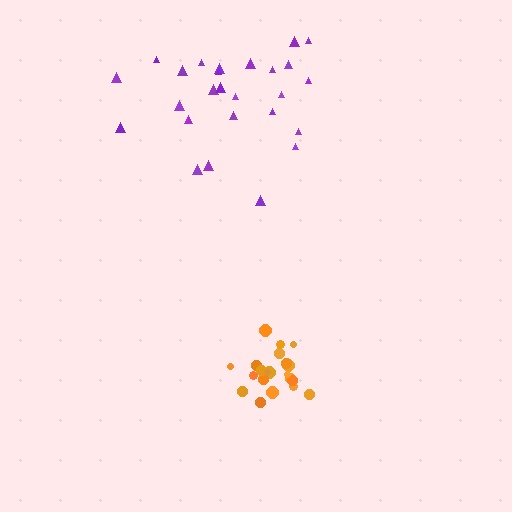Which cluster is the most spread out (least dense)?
Purple.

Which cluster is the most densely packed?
Orange.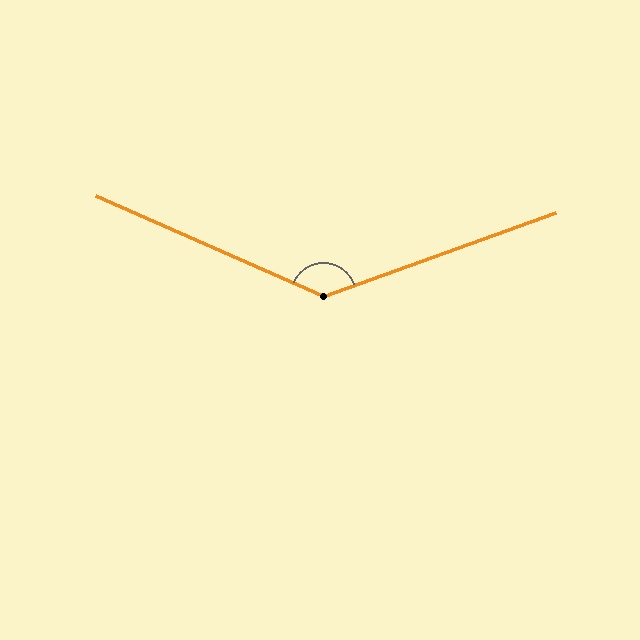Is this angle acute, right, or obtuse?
It is obtuse.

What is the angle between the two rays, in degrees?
Approximately 137 degrees.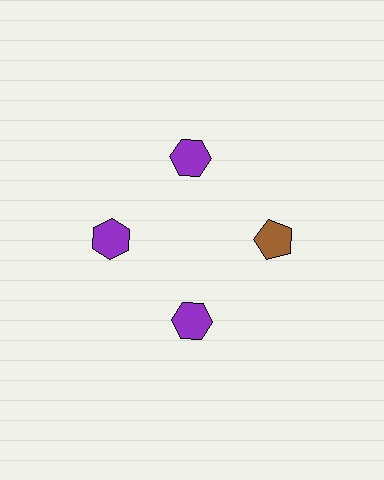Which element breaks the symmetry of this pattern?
The brown pentagon at roughly the 3 o'clock position breaks the symmetry. All other shapes are purple hexagons.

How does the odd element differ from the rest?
It differs in both color (brown instead of purple) and shape (pentagon instead of hexagon).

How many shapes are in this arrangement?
There are 4 shapes arranged in a ring pattern.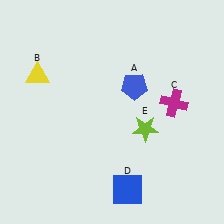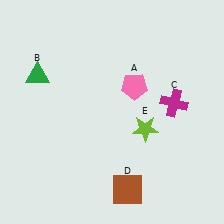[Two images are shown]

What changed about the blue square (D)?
In Image 1, D is blue. In Image 2, it changed to brown.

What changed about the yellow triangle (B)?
In Image 1, B is yellow. In Image 2, it changed to green.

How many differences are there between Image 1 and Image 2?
There are 3 differences between the two images.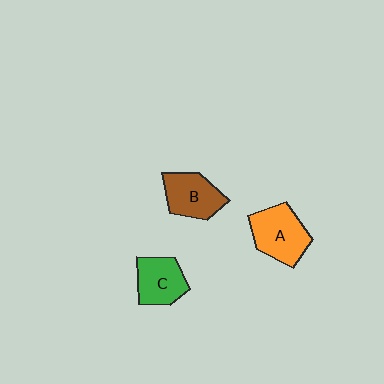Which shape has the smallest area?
Shape C (green).